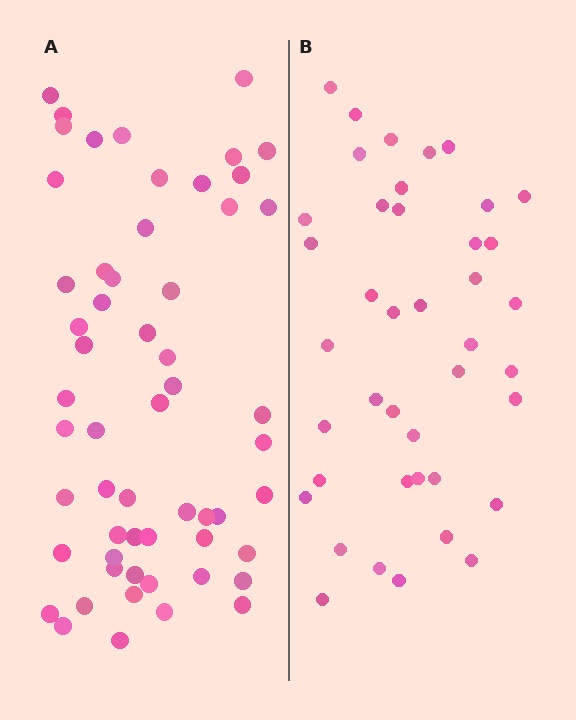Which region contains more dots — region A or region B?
Region A (the left region) has more dots.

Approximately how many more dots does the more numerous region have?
Region A has approximately 15 more dots than region B.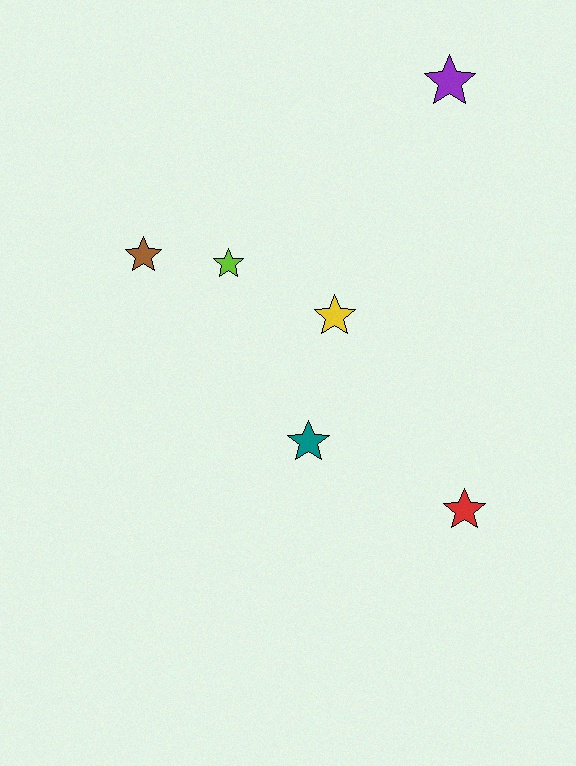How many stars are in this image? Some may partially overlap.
There are 6 stars.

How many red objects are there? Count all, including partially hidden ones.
There is 1 red object.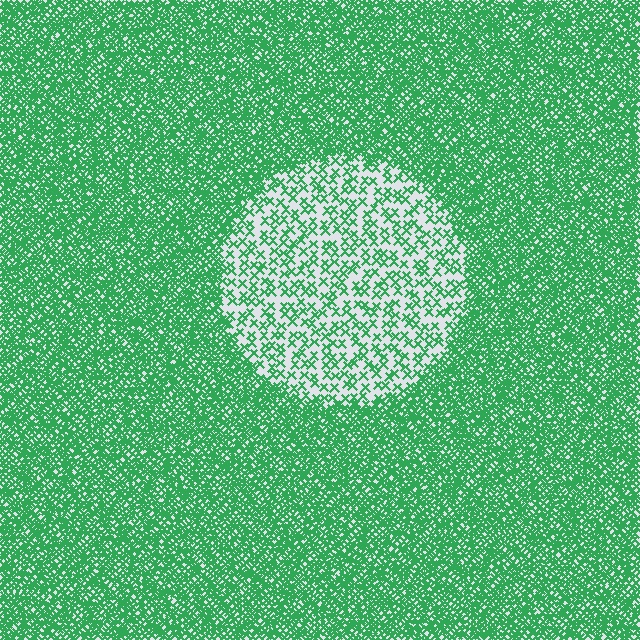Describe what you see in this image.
The image contains small green elements arranged at two different densities. A circle-shaped region is visible where the elements are less densely packed than the surrounding area.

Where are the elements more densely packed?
The elements are more densely packed outside the circle boundary.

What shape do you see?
I see a circle.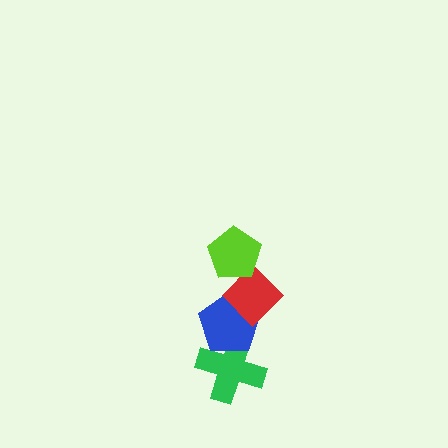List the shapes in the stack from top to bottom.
From top to bottom: the lime pentagon, the red diamond, the blue pentagon, the green cross.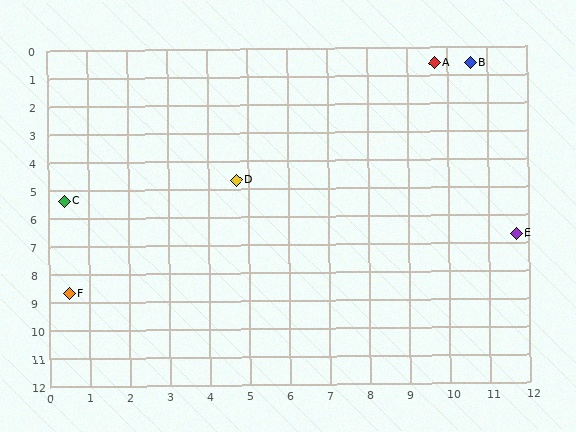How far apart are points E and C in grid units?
Points E and C are about 11.4 grid units apart.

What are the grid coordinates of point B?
Point B is at approximately (10.6, 0.6).